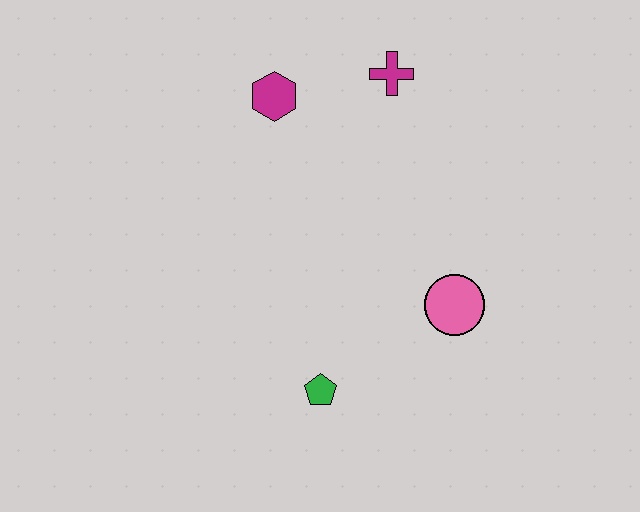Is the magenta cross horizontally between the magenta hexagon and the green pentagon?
No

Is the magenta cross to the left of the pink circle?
Yes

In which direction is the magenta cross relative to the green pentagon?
The magenta cross is above the green pentagon.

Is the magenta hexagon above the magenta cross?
No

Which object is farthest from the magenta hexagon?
The green pentagon is farthest from the magenta hexagon.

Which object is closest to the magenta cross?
The magenta hexagon is closest to the magenta cross.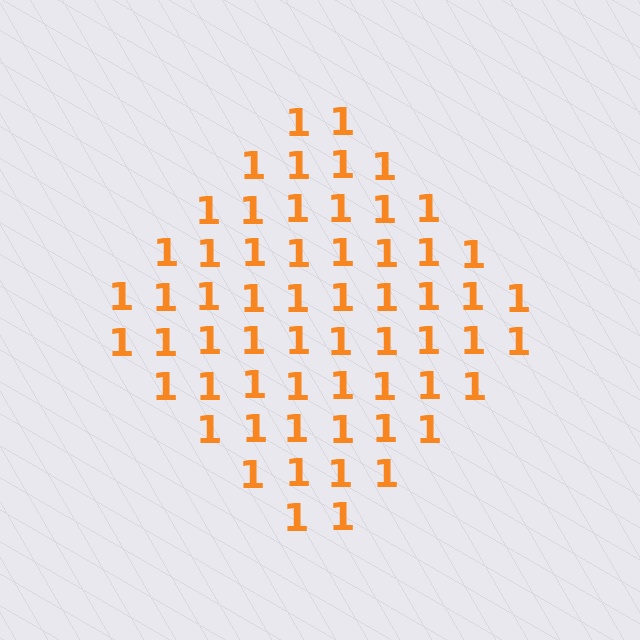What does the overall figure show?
The overall figure shows a diamond.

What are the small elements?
The small elements are digit 1's.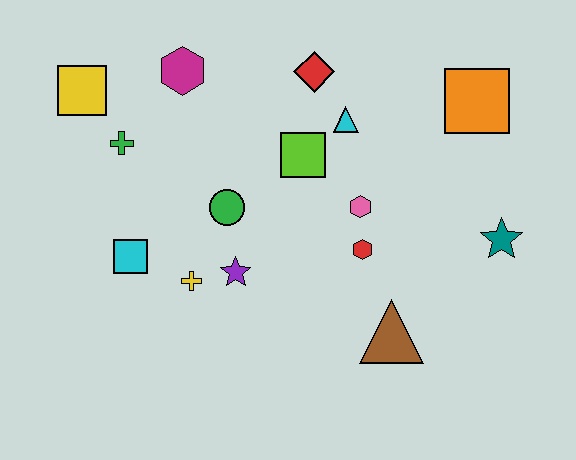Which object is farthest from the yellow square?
The teal star is farthest from the yellow square.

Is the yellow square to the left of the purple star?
Yes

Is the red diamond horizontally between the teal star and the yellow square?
Yes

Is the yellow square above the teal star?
Yes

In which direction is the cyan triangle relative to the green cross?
The cyan triangle is to the right of the green cross.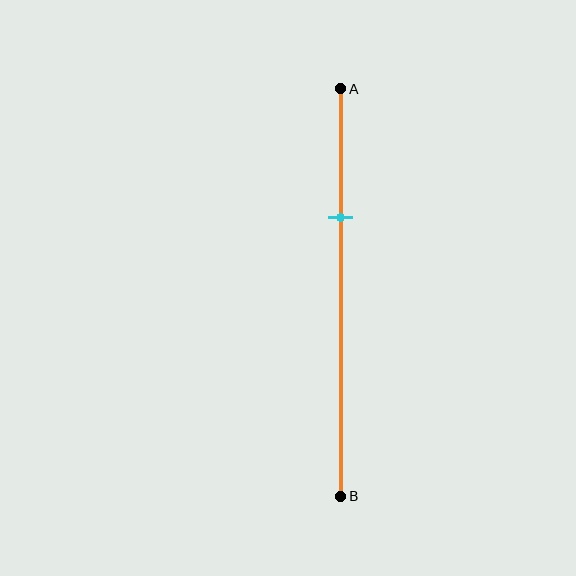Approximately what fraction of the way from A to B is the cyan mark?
The cyan mark is approximately 30% of the way from A to B.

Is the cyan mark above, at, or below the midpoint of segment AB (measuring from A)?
The cyan mark is above the midpoint of segment AB.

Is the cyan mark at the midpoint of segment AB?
No, the mark is at about 30% from A, not at the 50% midpoint.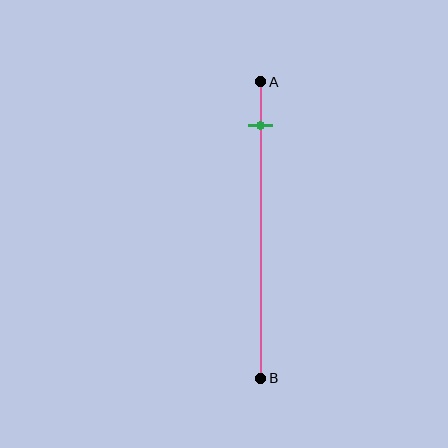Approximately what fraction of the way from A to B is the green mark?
The green mark is approximately 15% of the way from A to B.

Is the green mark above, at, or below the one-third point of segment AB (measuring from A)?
The green mark is above the one-third point of segment AB.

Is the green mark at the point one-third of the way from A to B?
No, the mark is at about 15% from A, not at the 33% one-third point.